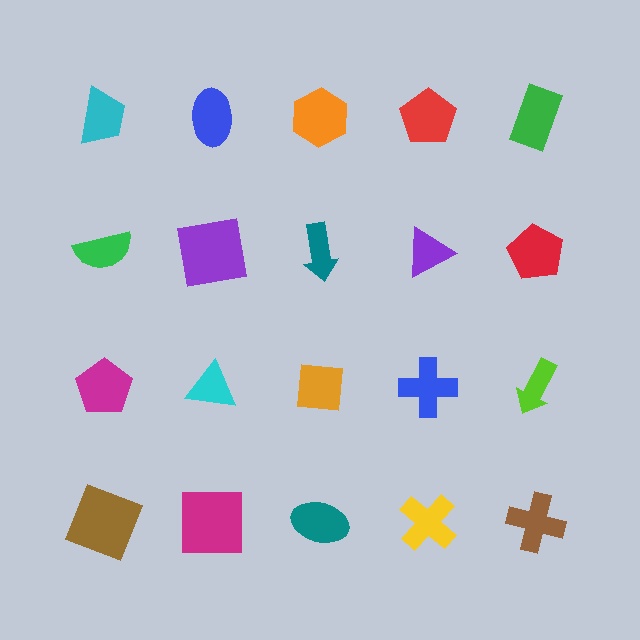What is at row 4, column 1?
A brown square.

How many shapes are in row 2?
5 shapes.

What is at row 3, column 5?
A lime arrow.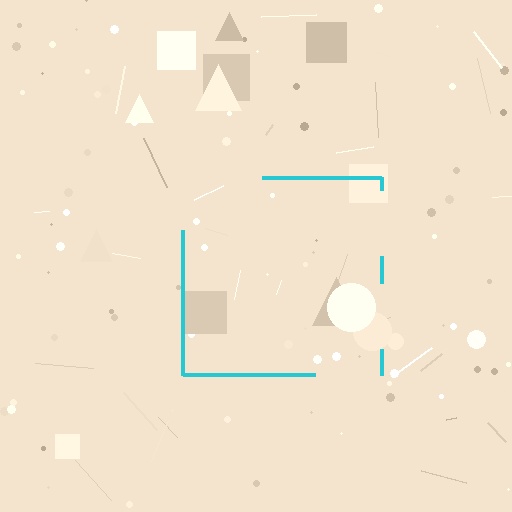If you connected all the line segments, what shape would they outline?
They would outline a square.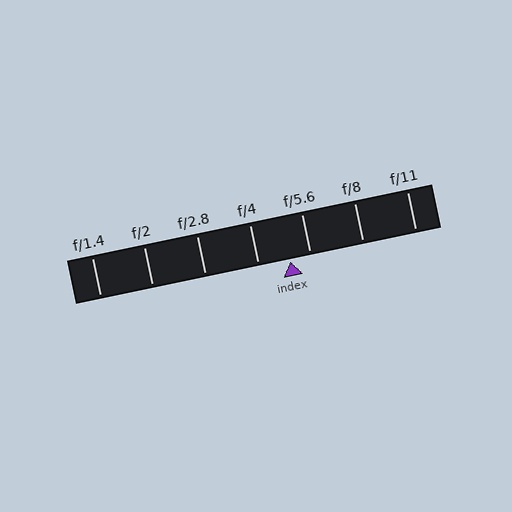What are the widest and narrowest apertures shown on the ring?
The widest aperture shown is f/1.4 and the narrowest is f/11.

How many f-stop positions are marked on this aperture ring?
There are 7 f-stop positions marked.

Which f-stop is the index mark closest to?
The index mark is closest to f/5.6.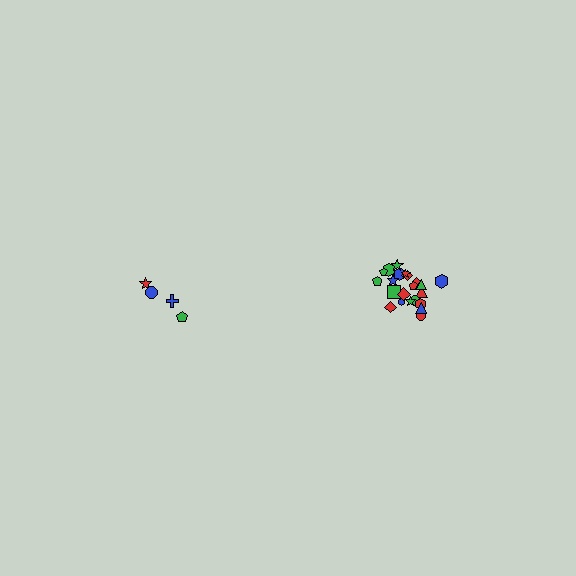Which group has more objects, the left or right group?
The right group.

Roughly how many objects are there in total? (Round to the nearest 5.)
Roughly 25 objects in total.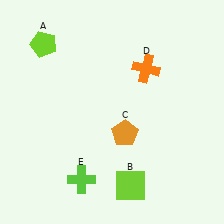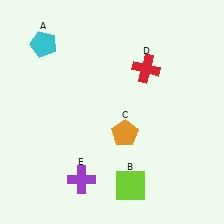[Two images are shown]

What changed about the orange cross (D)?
In Image 1, D is orange. In Image 2, it changed to red.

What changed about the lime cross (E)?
In Image 1, E is lime. In Image 2, it changed to purple.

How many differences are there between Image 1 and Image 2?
There are 3 differences between the two images.